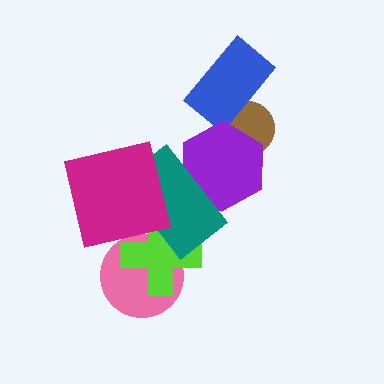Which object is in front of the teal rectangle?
The magenta square is in front of the teal rectangle.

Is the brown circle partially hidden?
Yes, it is partially covered by another shape.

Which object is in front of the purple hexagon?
The teal rectangle is in front of the purple hexagon.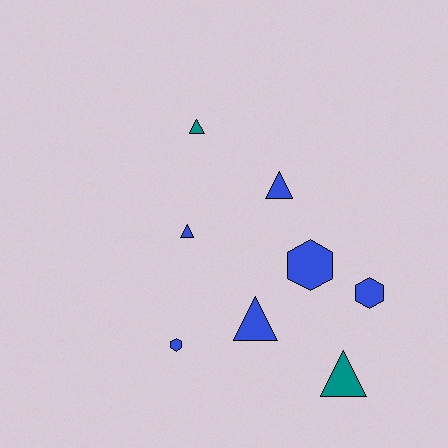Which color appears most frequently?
Blue, with 6 objects.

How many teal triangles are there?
There are 2 teal triangles.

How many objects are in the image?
There are 8 objects.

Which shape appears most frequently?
Triangle, with 5 objects.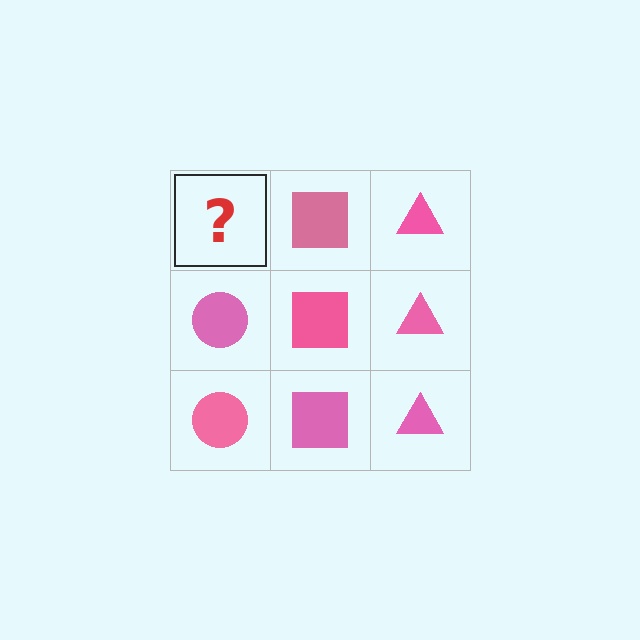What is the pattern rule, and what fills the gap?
The rule is that each column has a consistent shape. The gap should be filled with a pink circle.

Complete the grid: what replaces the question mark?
The question mark should be replaced with a pink circle.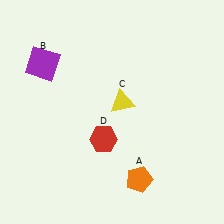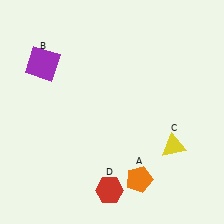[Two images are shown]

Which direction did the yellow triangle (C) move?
The yellow triangle (C) moved right.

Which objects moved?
The objects that moved are: the yellow triangle (C), the red hexagon (D).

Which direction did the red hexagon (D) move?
The red hexagon (D) moved down.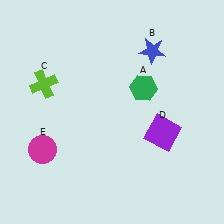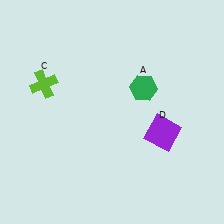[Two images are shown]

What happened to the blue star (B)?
The blue star (B) was removed in Image 2. It was in the top-right area of Image 1.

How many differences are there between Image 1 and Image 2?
There are 2 differences between the two images.